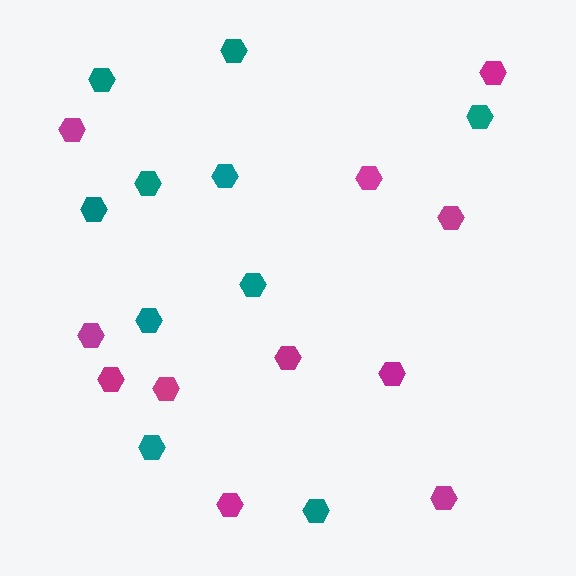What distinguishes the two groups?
There are 2 groups: one group of teal hexagons (10) and one group of magenta hexagons (11).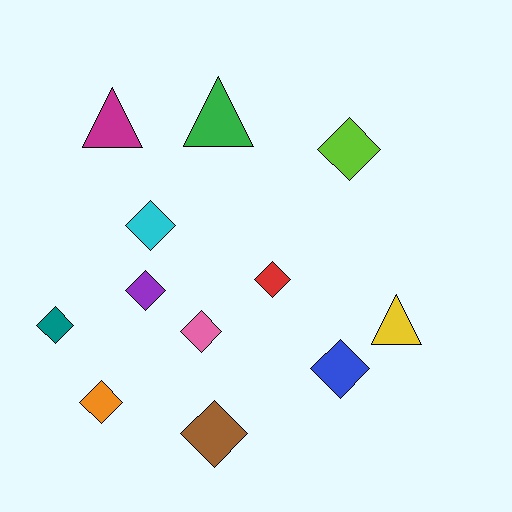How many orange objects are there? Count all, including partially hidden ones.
There is 1 orange object.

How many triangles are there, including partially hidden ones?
There are 3 triangles.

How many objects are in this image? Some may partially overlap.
There are 12 objects.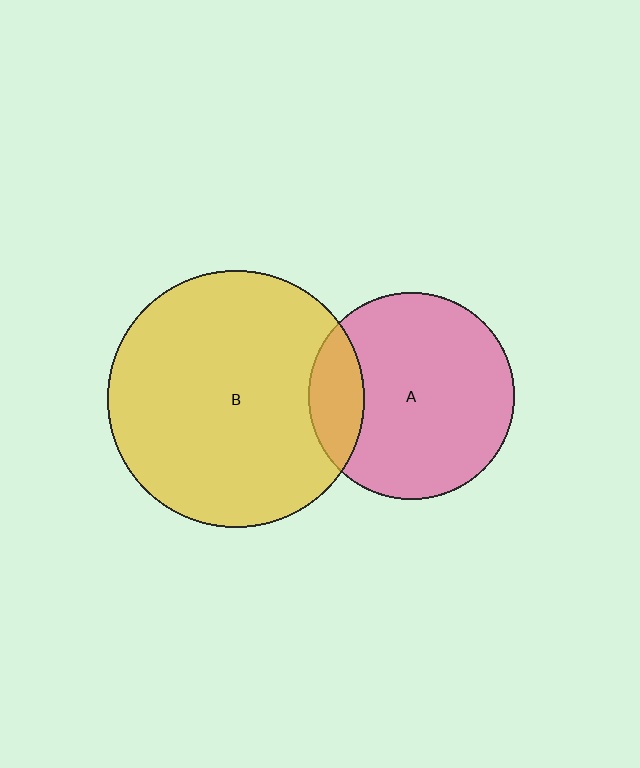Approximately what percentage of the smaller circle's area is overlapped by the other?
Approximately 15%.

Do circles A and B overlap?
Yes.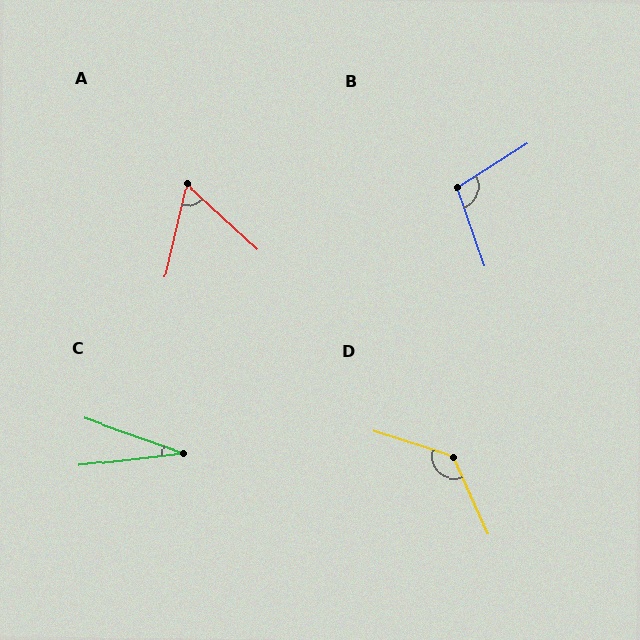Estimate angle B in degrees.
Approximately 103 degrees.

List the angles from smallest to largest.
C (26°), A (61°), B (103°), D (132°).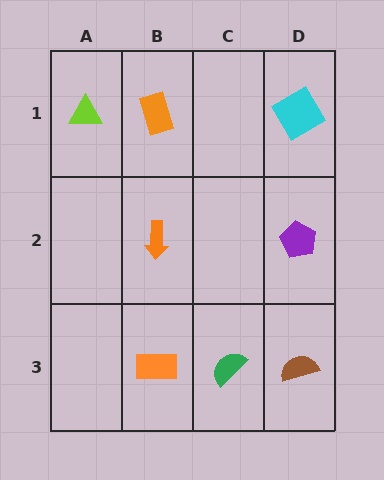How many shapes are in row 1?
3 shapes.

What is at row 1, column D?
A cyan diamond.